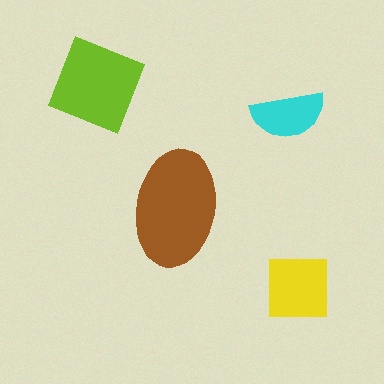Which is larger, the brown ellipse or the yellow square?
The brown ellipse.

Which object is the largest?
The brown ellipse.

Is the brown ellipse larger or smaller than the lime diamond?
Larger.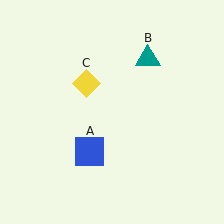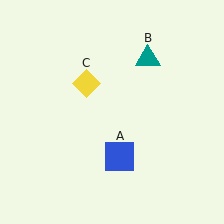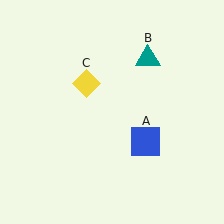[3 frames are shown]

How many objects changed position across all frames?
1 object changed position: blue square (object A).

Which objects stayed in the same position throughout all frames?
Teal triangle (object B) and yellow diamond (object C) remained stationary.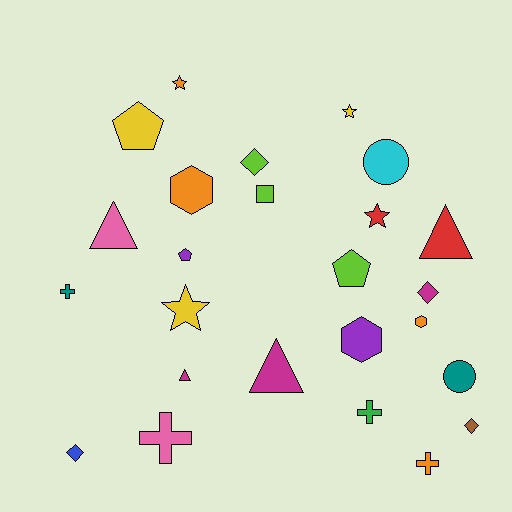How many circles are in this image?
There are 2 circles.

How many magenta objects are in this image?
There are 3 magenta objects.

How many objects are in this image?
There are 25 objects.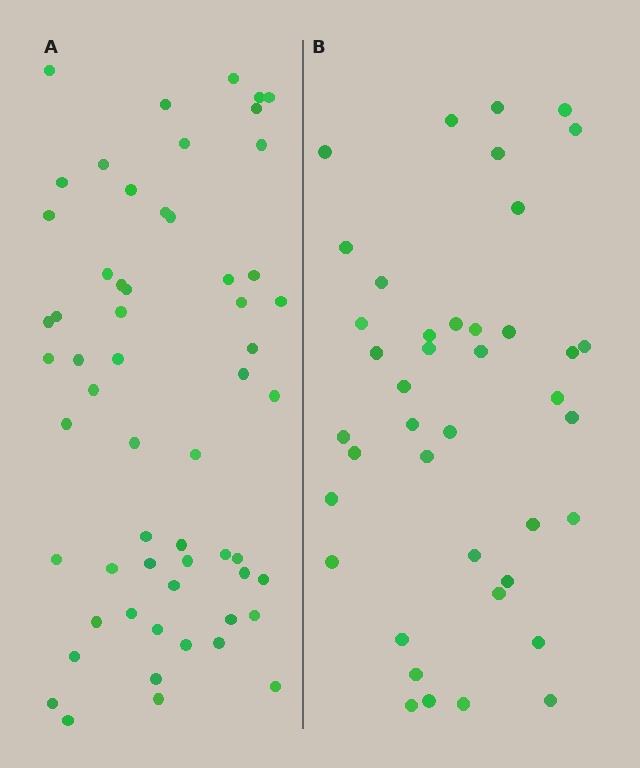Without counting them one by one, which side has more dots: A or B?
Region A (the left region) has more dots.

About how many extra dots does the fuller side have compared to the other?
Region A has approximately 15 more dots than region B.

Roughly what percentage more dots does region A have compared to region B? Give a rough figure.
About 40% more.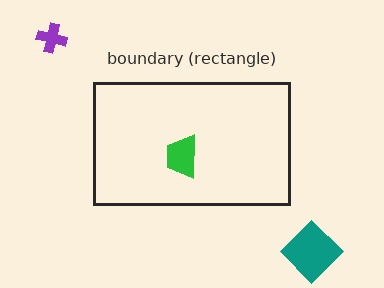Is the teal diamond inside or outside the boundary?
Outside.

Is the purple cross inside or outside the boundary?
Outside.